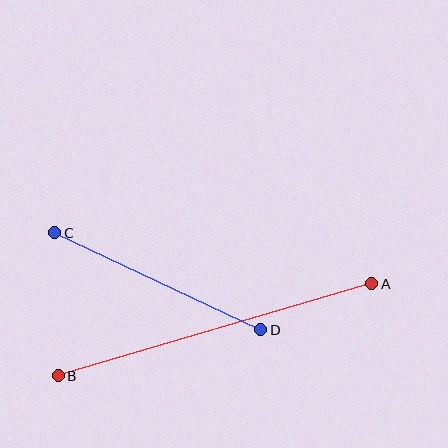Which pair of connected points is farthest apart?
Points A and B are farthest apart.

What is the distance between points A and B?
The distance is approximately 327 pixels.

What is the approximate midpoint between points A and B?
The midpoint is at approximately (215, 330) pixels.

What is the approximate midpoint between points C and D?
The midpoint is at approximately (158, 281) pixels.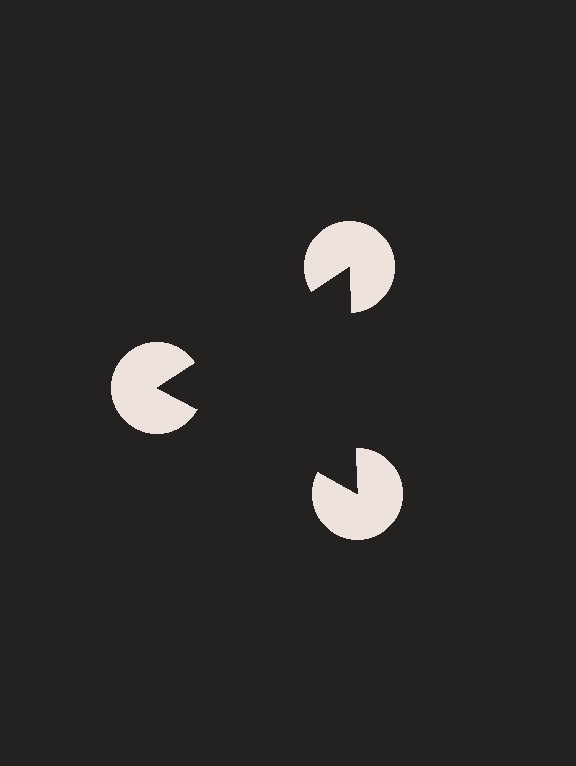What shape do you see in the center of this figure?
An illusory triangle — its edges are inferred from the aligned wedge cuts in the pac-man discs, not physically drawn.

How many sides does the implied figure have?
3 sides.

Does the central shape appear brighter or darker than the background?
It typically appears slightly darker than the background, even though no actual brightness change is drawn.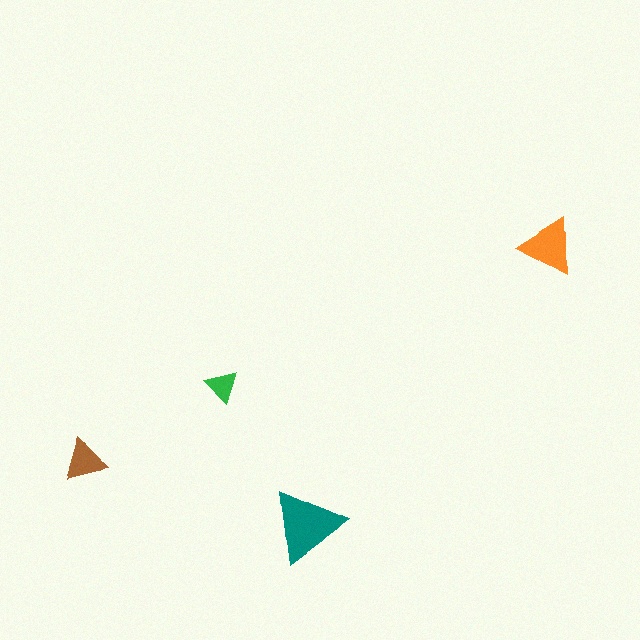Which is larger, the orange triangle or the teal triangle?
The teal one.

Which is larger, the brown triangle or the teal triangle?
The teal one.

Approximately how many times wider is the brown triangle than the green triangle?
About 1.5 times wider.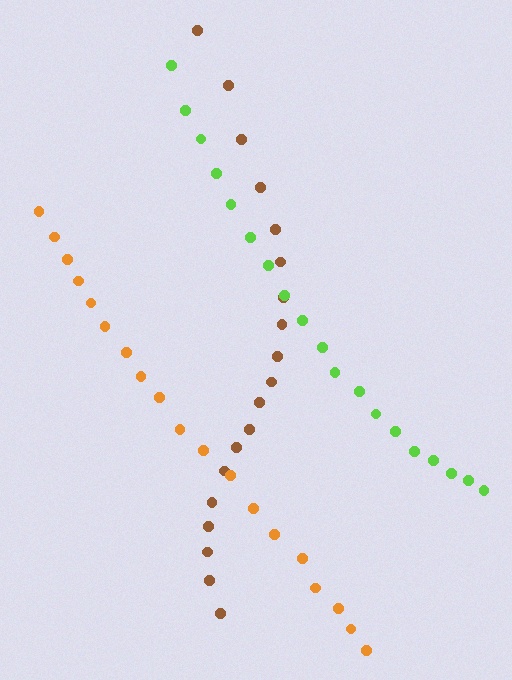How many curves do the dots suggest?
There are 3 distinct paths.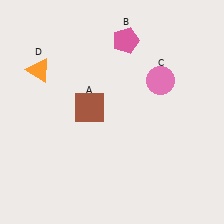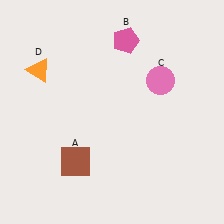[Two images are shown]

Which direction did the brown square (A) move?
The brown square (A) moved down.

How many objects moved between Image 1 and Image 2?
1 object moved between the two images.